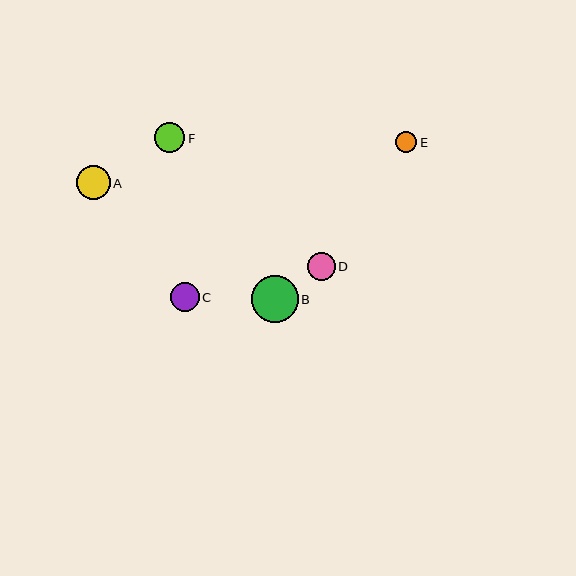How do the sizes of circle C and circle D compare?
Circle C and circle D are approximately the same size.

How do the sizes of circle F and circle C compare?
Circle F and circle C are approximately the same size.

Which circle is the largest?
Circle B is the largest with a size of approximately 47 pixels.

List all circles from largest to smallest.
From largest to smallest: B, A, F, C, D, E.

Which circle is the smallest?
Circle E is the smallest with a size of approximately 21 pixels.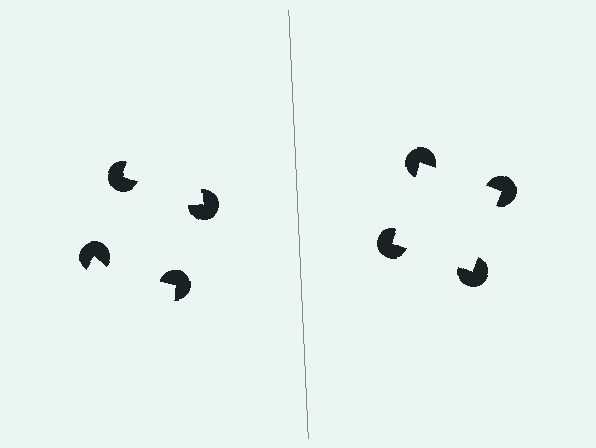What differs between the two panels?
The pac-man discs are positioned identically on both sides; only the wedge orientations differ. On the right they align to a square; on the left they are misaligned.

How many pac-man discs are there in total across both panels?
8 — 4 on each side.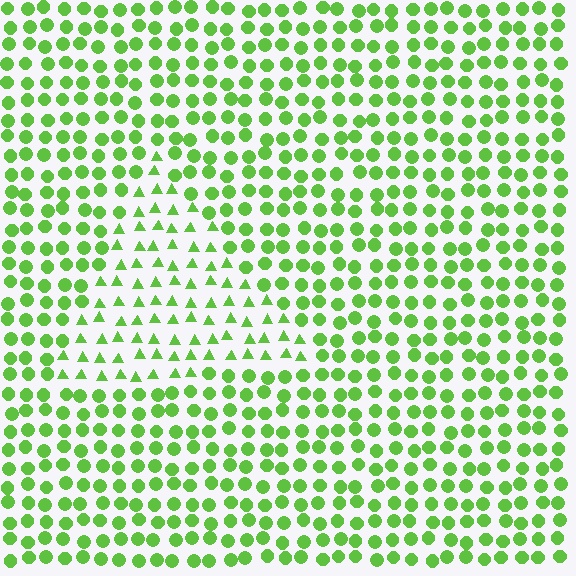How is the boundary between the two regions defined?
The boundary is defined by a change in element shape: triangles inside vs. circles outside. All elements share the same color and spacing.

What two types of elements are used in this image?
The image uses triangles inside the triangle region and circles outside it.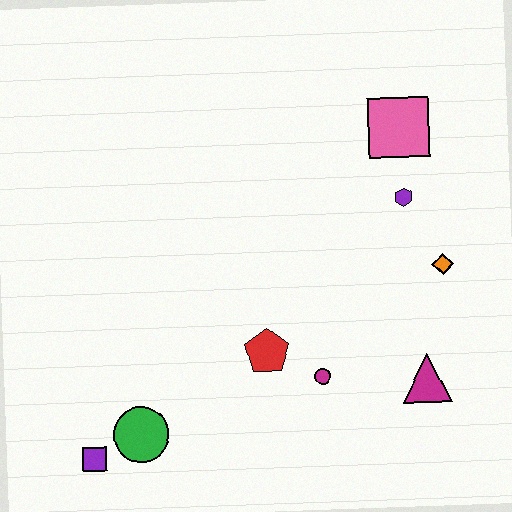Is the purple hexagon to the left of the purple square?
No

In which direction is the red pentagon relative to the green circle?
The red pentagon is to the right of the green circle.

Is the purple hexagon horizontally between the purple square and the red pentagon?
No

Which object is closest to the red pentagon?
The magenta circle is closest to the red pentagon.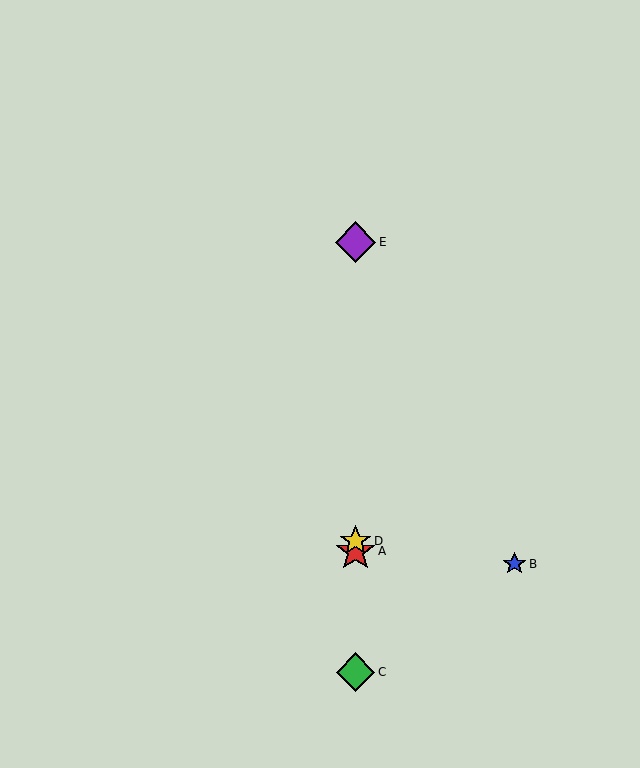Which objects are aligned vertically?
Objects A, C, D, E are aligned vertically.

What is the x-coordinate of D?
Object D is at x≈356.